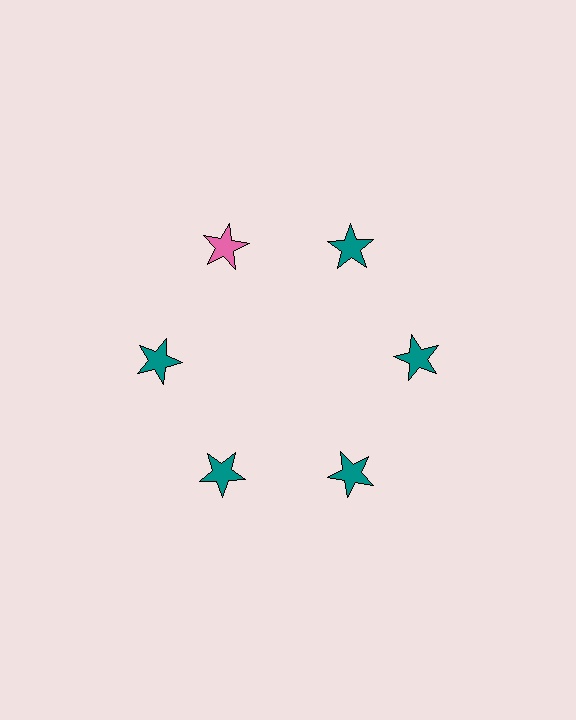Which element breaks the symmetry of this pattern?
The pink star at roughly the 11 o'clock position breaks the symmetry. All other shapes are teal stars.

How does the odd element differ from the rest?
It has a different color: pink instead of teal.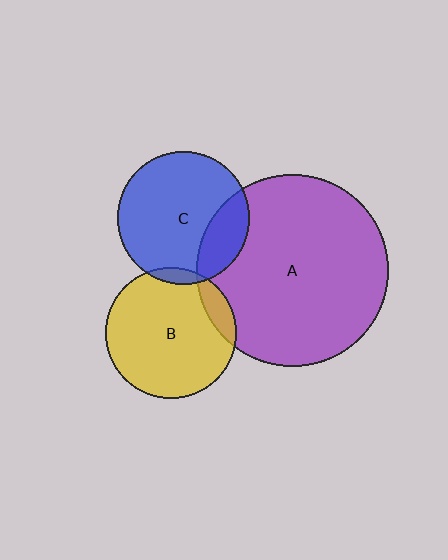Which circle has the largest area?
Circle A (purple).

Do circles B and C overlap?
Yes.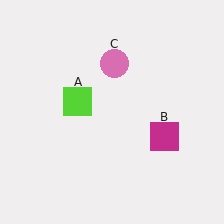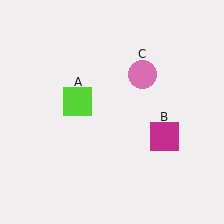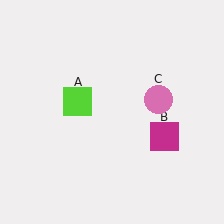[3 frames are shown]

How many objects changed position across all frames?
1 object changed position: pink circle (object C).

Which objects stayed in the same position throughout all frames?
Lime square (object A) and magenta square (object B) remained stationary.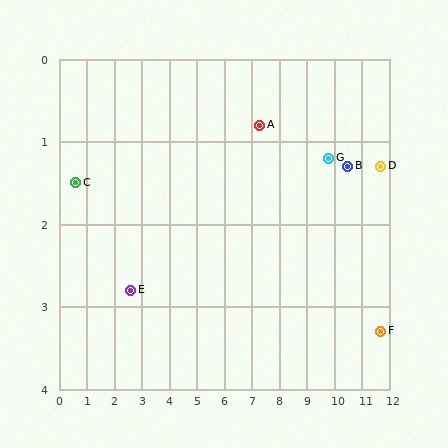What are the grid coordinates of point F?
Point F is at approximately (11.7, 3.3).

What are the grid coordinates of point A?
Point A is at approximately (7.3, 0.8).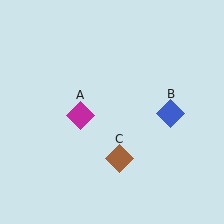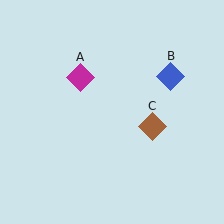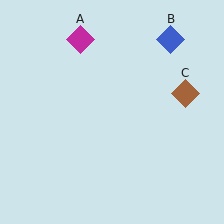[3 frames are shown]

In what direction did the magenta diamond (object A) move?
The magenta diamond (object A) moved up.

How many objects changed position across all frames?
3 objects changed position: magenta diamond (object A), blue diamond (object B), brown diamond (object C).